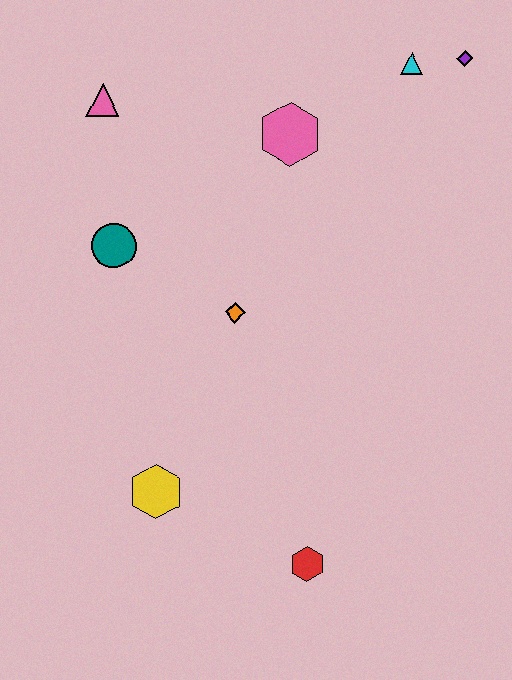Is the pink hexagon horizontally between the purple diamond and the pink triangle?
Yes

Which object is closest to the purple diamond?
The cyan triangle is closest to the purple diamond.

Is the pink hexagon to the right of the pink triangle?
Yes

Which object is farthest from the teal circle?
The purple diamond is farthest from the teal circle.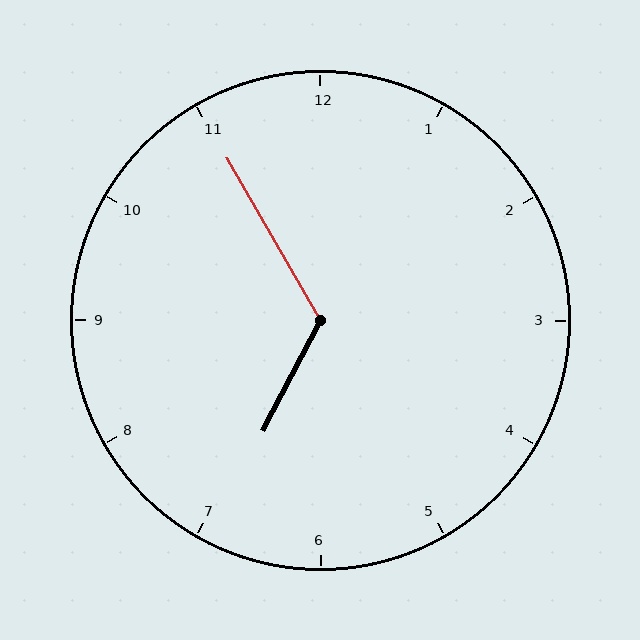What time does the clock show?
6:55.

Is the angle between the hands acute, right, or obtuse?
It is obtuse.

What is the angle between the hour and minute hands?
Approximately 122 degrees.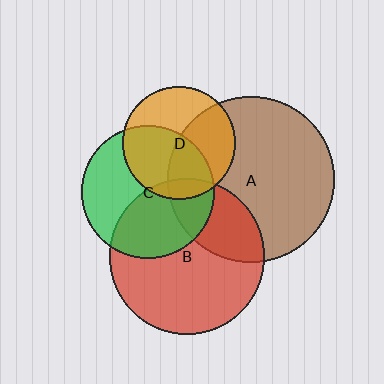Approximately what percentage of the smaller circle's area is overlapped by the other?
Approximately 50%.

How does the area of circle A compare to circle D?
Approximately 2.2 times.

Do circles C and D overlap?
Yes.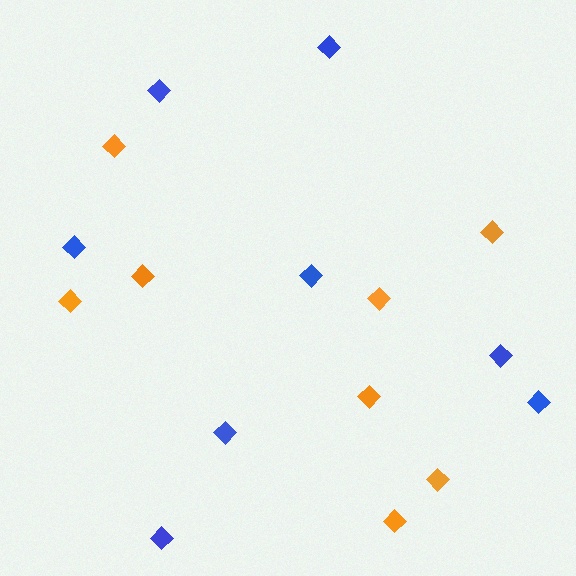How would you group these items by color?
There are 2 groups: one group of orange diamonds (8) and one group of blue diamonds (8).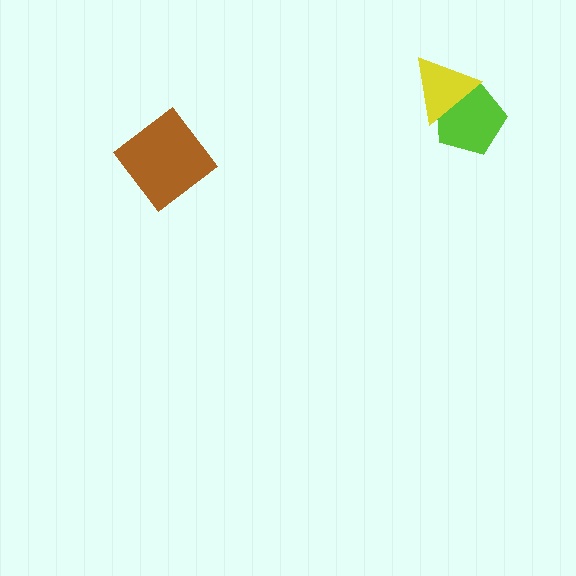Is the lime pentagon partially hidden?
Yes, it is partially covered by another shape.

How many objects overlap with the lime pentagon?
1 object overlaps with the lime pentagon.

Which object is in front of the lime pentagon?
The yellow triangle is in front of the lime pentagon.